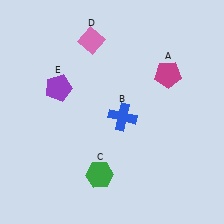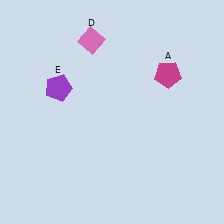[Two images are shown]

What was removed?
The green hexagon (C), the blue cross (B) were removed in Image 2.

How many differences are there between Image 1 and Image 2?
There are 2 differences between the two images.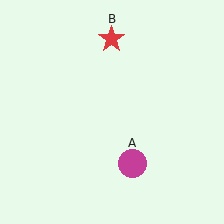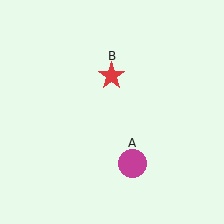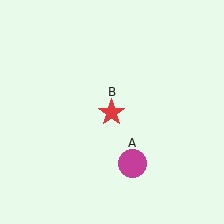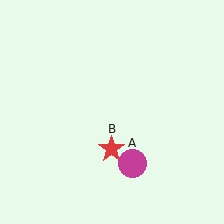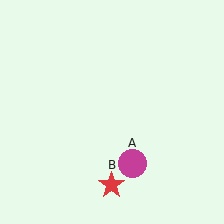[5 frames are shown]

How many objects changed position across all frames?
1 object changed position: red star (object B).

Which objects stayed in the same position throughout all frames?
Magenta circle (object A) remained stationary.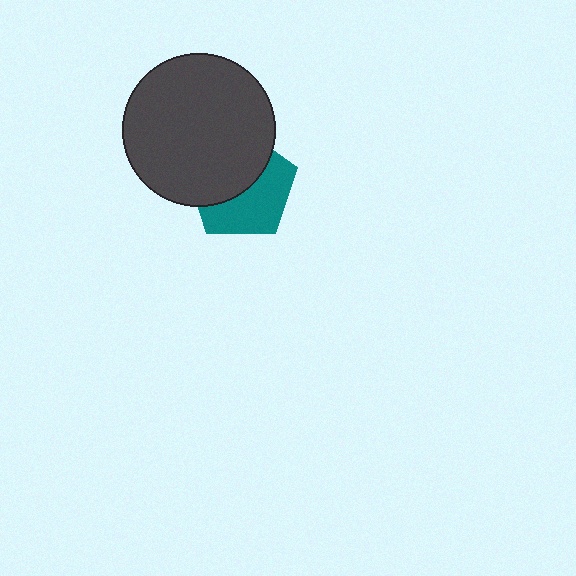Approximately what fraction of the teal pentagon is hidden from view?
Roughly 51% of the teal pentagon is hidden behind the dark gray circle.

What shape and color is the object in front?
The object in front is a dark gray circle.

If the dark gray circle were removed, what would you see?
You would see the complete teal pentagon.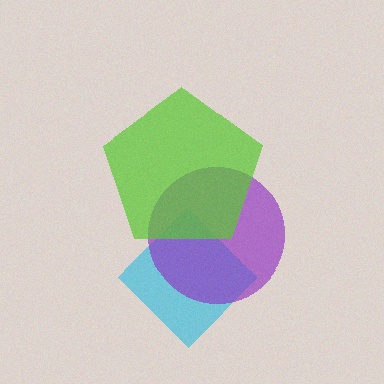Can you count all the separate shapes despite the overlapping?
Yes, there are 3 separate shapes.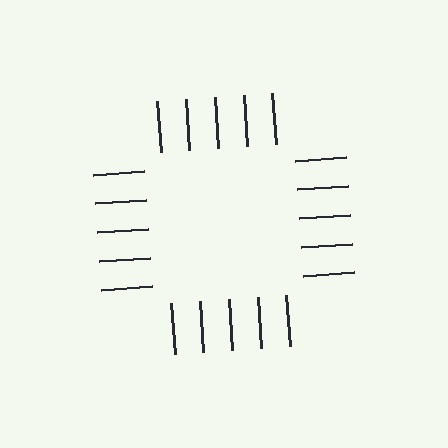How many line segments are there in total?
20 — 5 along each of the 4 edges.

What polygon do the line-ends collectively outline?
An illusory square — the line segments terminate on its edges but no continuous stroke is drawn.